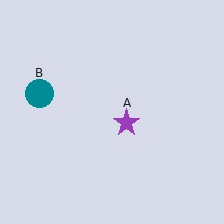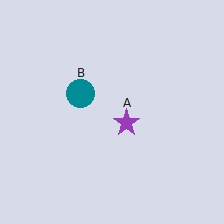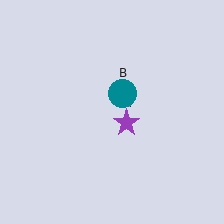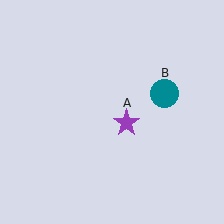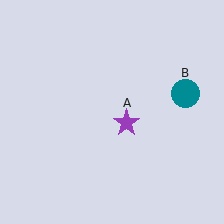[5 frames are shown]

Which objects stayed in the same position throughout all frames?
Purple star (object A) remained stationary.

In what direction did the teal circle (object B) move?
The teal circle (object B) moved right.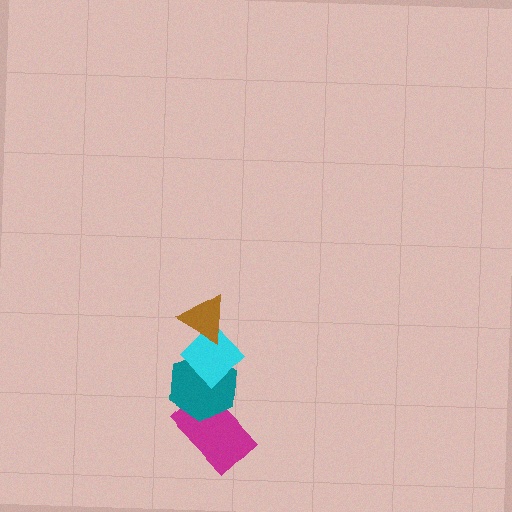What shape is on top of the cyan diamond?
The brown triangle is on top of the cyan diamond.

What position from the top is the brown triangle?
The brown triangle is 1st from the top.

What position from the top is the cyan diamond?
The cyan diamond is 2nd from the top.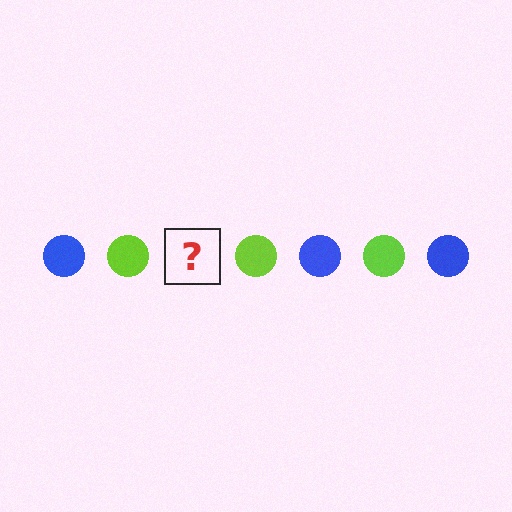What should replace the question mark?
The question mark should be replaced with a blue circle.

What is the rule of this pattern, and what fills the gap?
The rule is that the pattern cycles through blue, lime circles. The gap should be filled with a blue circle.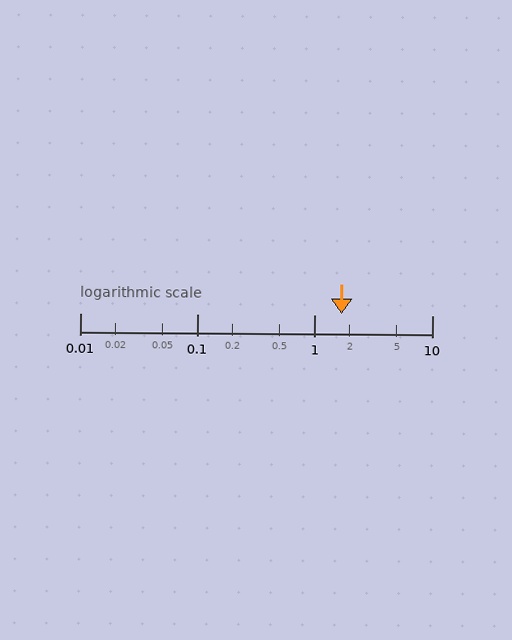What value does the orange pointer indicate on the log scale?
The pointer indicates approximately 1.7.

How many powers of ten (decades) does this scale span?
The scale spans 3 decades, from 0.01 to 10.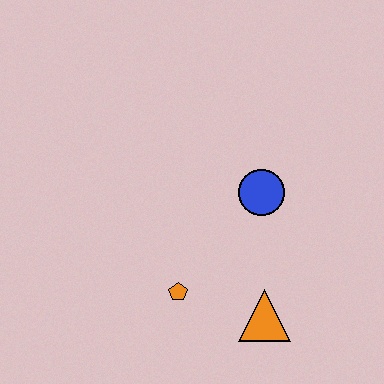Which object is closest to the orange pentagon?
The orange triangle is closest to the orange pentagon.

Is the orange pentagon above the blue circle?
No